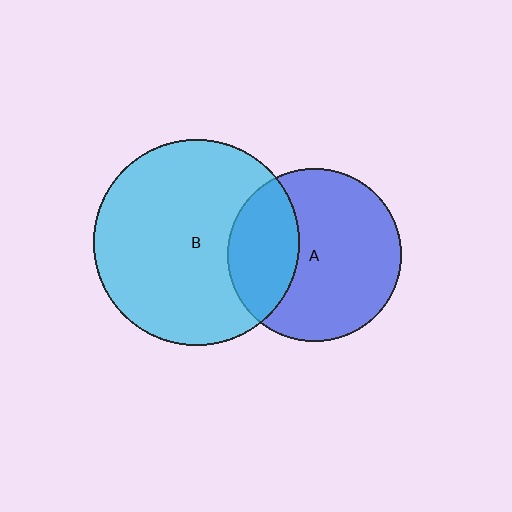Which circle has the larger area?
Circle B (cyan).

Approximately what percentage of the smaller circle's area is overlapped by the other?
Approximately 30%.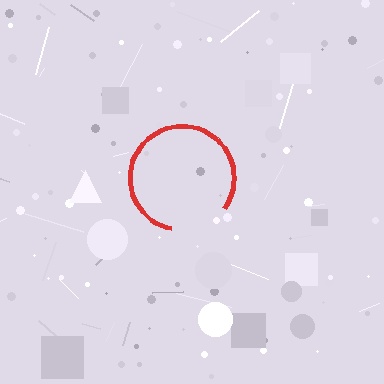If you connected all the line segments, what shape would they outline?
They would outline a circle.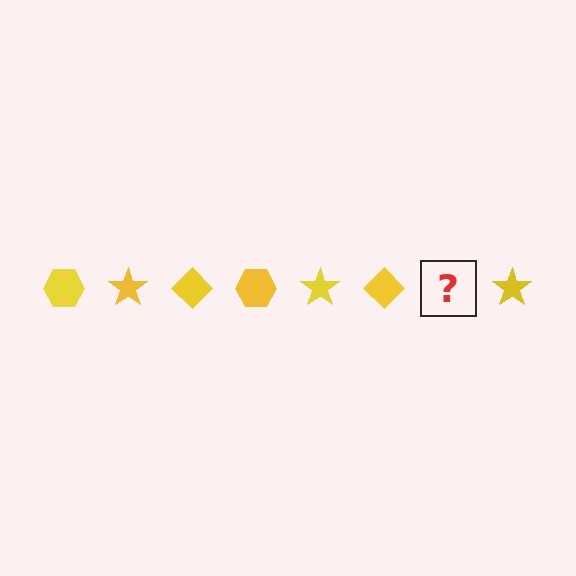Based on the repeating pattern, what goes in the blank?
The blank should be a yellow hexagon.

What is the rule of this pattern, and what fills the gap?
The rule is that the pattern cycles through hexagon, star, diamond shapes in yellow. The gap should be filled with a yellow hexagon.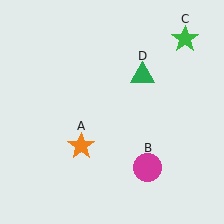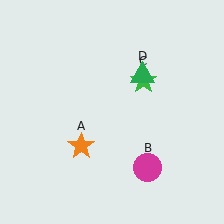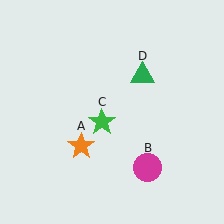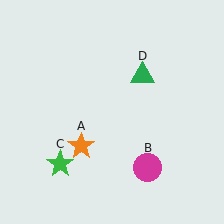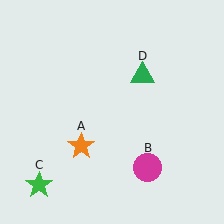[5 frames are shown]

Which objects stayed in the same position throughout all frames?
Orange star (object A) and magenta circle (object B) and green triangle (object D) remained stationary.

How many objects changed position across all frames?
1 object changed position: green star (object C).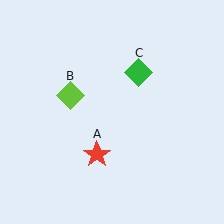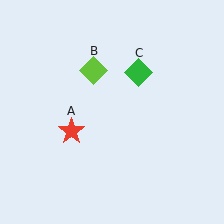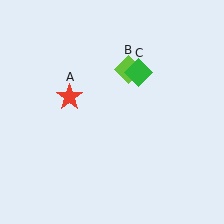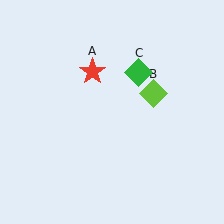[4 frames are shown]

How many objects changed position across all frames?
2 objects changed position: red star (object A), lime diamond (object B).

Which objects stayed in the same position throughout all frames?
Green diamond (object C) remained stationary.